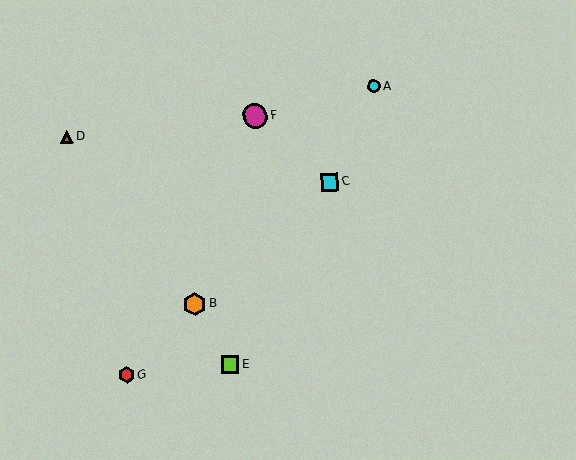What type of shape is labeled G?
Shape G is a red hexagon.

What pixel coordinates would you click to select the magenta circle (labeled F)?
Click at (255, 116) to select the magenta circle F.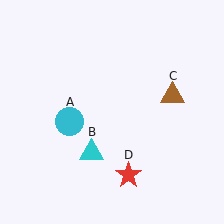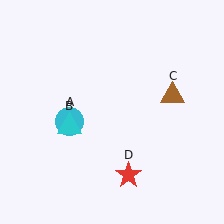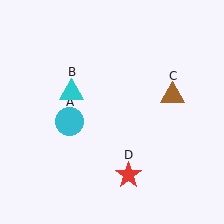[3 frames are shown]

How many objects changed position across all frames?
1 object changed position: cyan triangle (object B).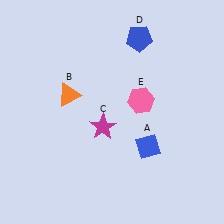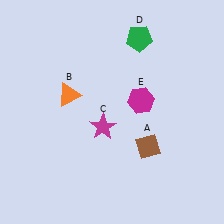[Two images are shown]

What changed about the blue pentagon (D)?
In Image 1, D is blue. In Image 2, it changed to green.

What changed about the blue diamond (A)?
In Image 1, A is blue. In Image 2, it changed to brown.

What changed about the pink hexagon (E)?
In Image 1, E is pink. In Image 2, it changed to magenta.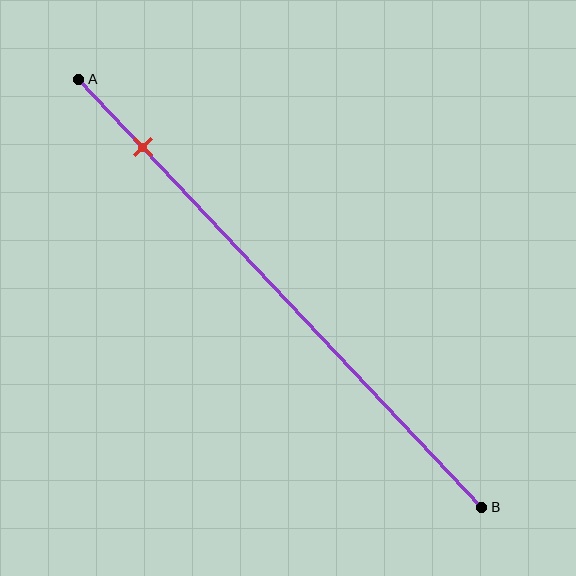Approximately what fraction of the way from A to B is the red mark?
The red mark is approximately 15% of the way from A to B.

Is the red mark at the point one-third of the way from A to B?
No, the mark is at about 15% from A, not at the 33% one-third point.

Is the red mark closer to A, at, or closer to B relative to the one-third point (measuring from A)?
The red mark is closer to point A than the one-third point of segment AB.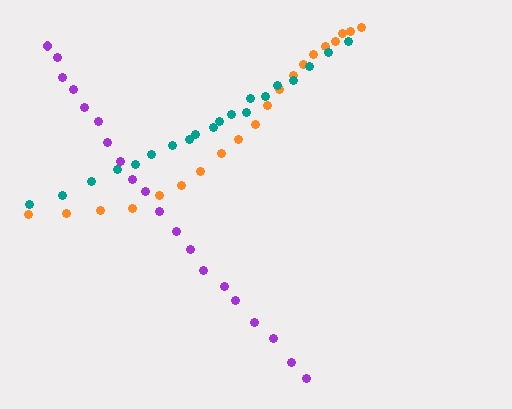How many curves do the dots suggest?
There are 3 distinct paths.